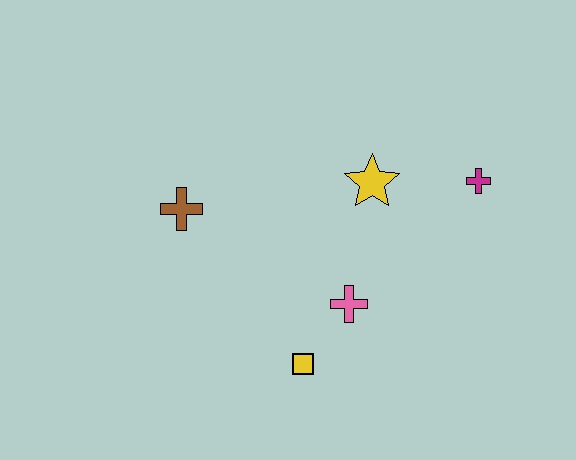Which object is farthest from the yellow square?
The magenta cross is farthest from the yellow square.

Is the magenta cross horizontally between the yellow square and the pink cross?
No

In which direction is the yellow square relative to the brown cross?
The yellow square is below the brown cross.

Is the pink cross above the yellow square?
Yes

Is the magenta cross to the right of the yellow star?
Yes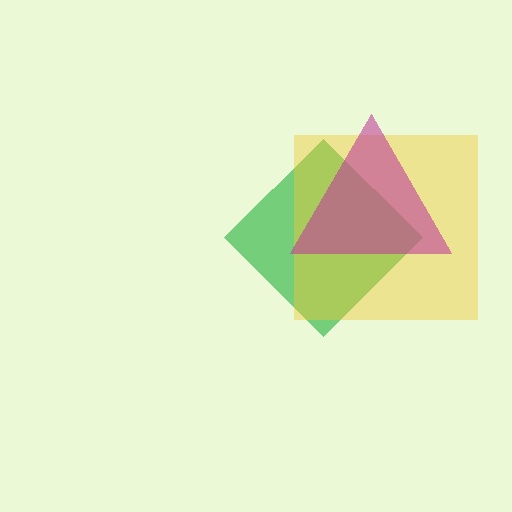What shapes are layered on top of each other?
The layered shapes are: a green diamond, a yellow square, a magenta triangle.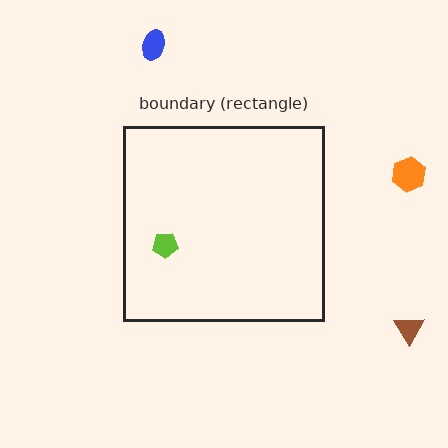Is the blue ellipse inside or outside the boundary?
Outside.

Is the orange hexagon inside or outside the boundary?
Outside.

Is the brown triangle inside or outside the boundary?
Outside.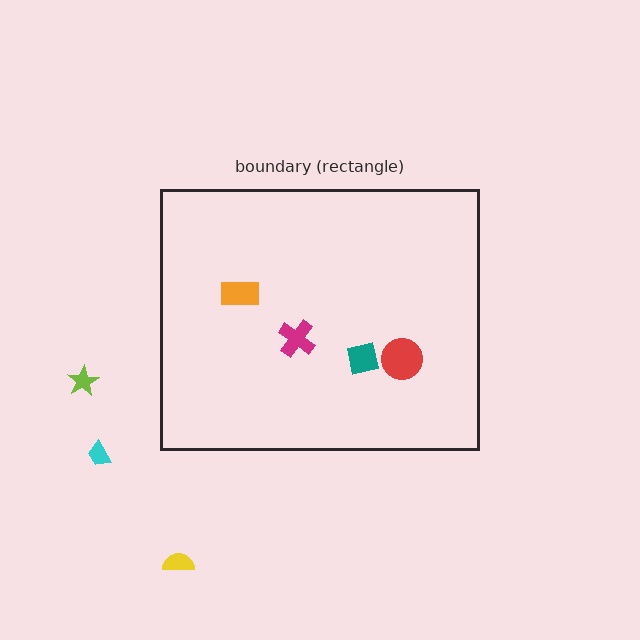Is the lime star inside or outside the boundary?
Outside.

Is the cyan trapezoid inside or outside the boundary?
Outside.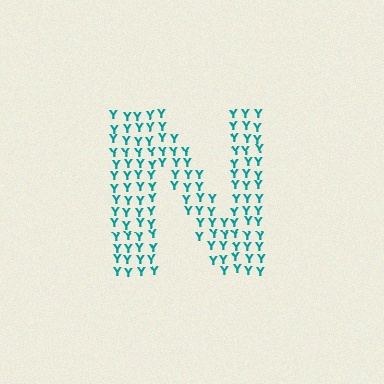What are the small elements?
The small elements are letter Y's.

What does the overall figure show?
The overall figure shows the letter N.